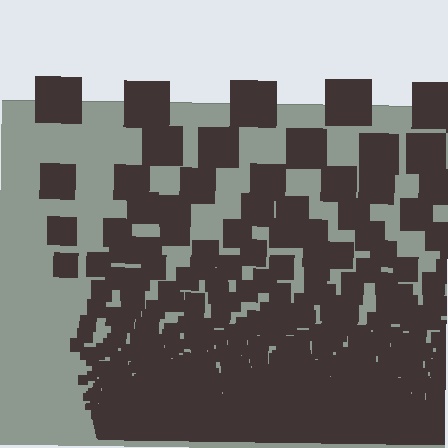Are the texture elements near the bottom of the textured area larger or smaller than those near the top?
Smaller. The gradient is inverted — elements near the bottom are smaller and denser.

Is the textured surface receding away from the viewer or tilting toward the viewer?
The surface appears to tilt toward the viewer. Texture elements get larger and sparser toward the top.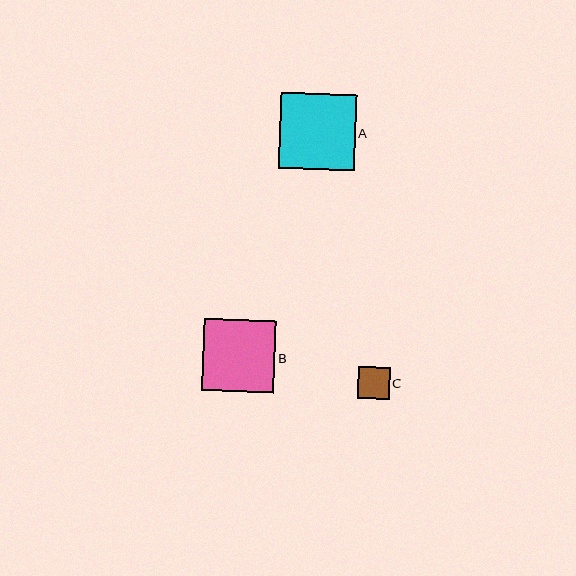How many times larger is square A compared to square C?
Square A is approximately 2.4 times the size of square C.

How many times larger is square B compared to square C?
Square B is approximately 2.3 times the size of square C.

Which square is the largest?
Square A is the largest with a size of approximately 75 pixels.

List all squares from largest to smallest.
From largest to smallest: A, B, C.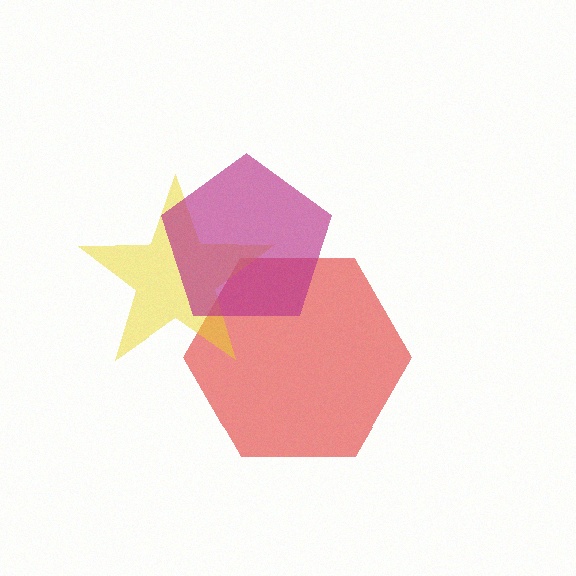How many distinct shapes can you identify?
There are 3 distinct shapes: a red hexagon, a yellow star, a magenta pentagon.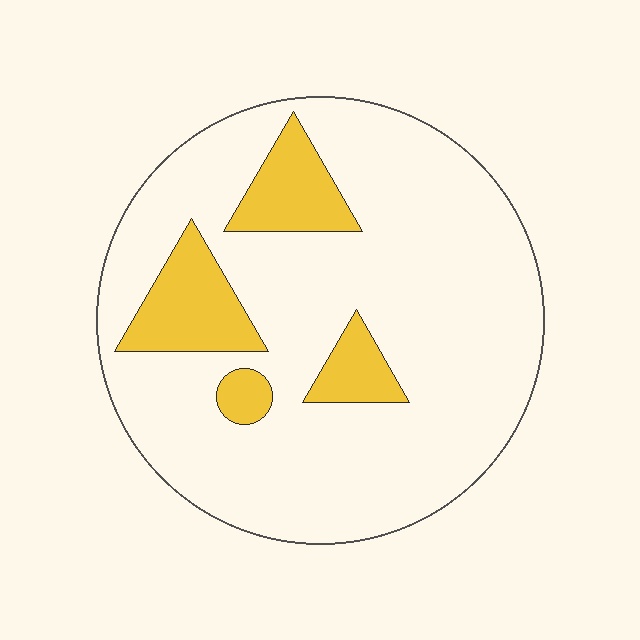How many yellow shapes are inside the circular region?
4.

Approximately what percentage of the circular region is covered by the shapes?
Approximately 15%.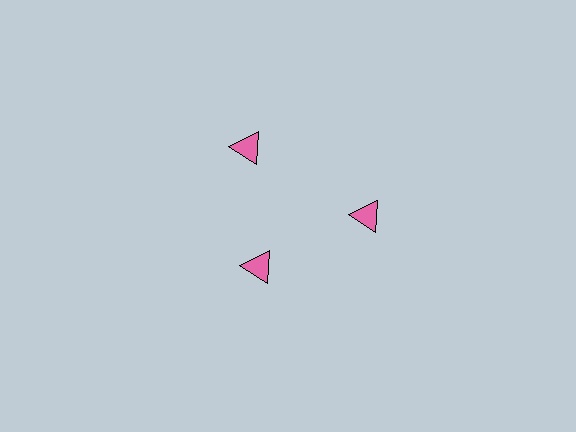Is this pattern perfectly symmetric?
No. The 3 pink triangles are arranged in a ring, but one element near the 7 o'clock position is pulled inward toward the center, breaking the 3-fold rotational symmetry.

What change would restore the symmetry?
The symmetry would be restored by moving it outward, back onto the ring so that all 3 triangles sit at equal angles and equal distance from the center.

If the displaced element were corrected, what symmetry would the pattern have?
It would have 3-fold rotational symmetry — the pattern would map onto itself every 120 degrees.